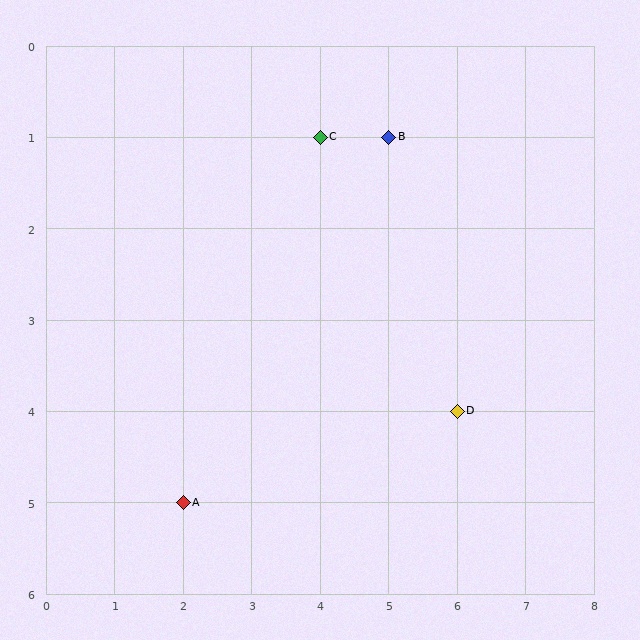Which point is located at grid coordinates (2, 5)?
Point A is at (2, 5).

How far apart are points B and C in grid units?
Points B and C are 1 column apart.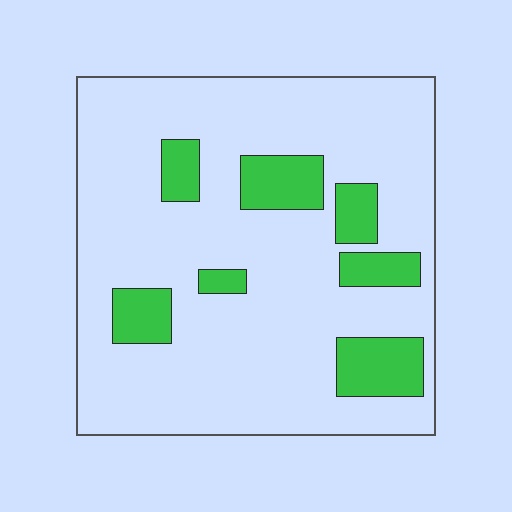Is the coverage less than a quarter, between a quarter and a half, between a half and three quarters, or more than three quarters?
Less than a quarter.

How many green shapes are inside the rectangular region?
7.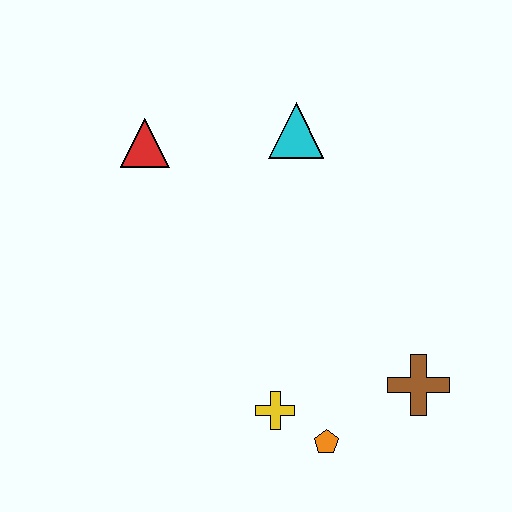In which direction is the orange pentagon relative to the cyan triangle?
The orange pentagon is below the cyan triangle.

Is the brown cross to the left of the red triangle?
No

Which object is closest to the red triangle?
The cyan triangle is closest to the red triangle.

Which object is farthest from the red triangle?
The brown cross is farthest from the red triangle.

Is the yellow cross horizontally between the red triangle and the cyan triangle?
Yes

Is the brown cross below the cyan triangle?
Yes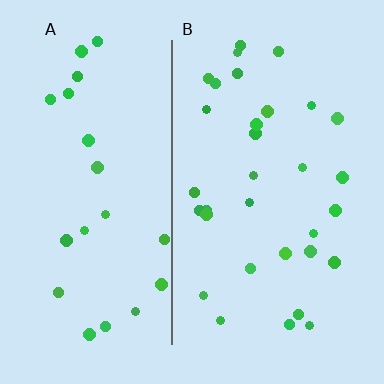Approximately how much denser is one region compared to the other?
Approximately 1.5× — region B over region A.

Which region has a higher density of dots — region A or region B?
B (the right).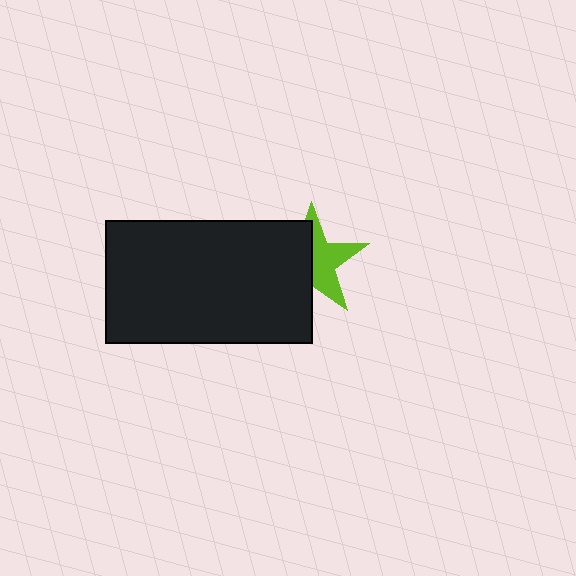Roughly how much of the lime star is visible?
About half of it is visible (roughly 49%).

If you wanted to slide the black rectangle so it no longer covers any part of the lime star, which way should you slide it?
Slide it left — that is the most direct way to separate the two shapes.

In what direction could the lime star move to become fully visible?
The lime star could move right. That would shift it out from behind the black rectangle entirely.